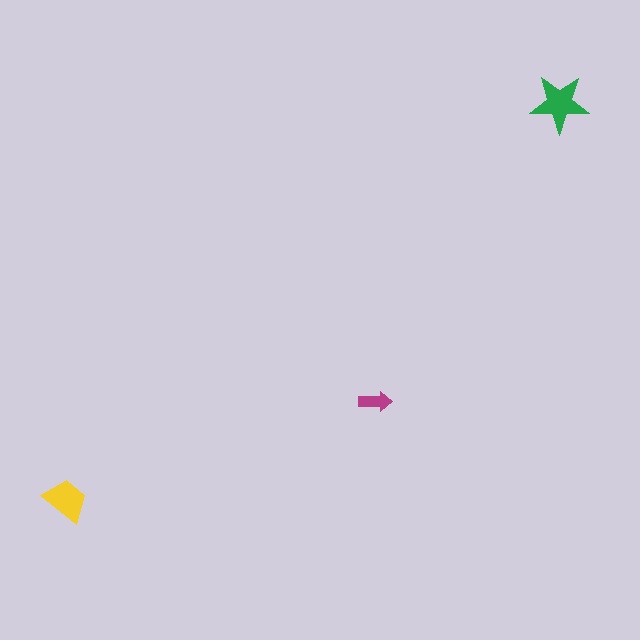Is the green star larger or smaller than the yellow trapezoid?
Larger.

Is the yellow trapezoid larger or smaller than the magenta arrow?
Larger.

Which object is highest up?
The green star is topmost.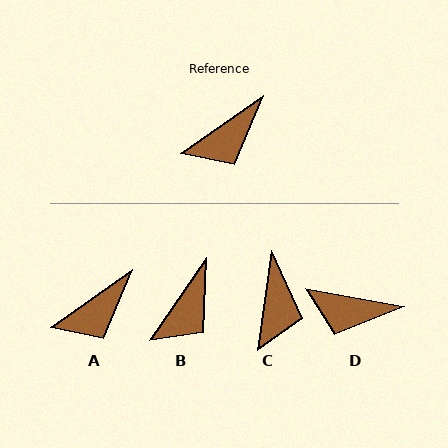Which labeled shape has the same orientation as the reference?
A.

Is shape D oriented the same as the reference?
No, it is off by about 45 degrees.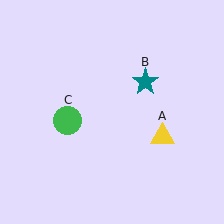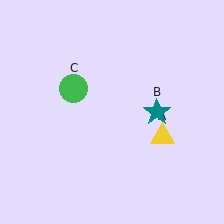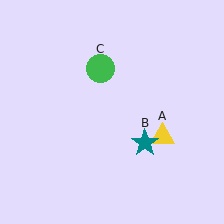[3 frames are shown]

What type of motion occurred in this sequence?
The teal star (object B), green circle (object C) rotated clockwise around the center of the scene.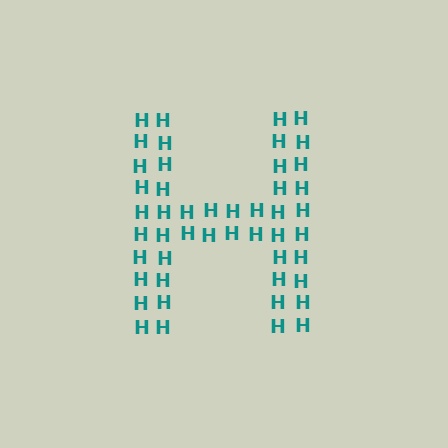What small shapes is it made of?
It is made of small letter H's.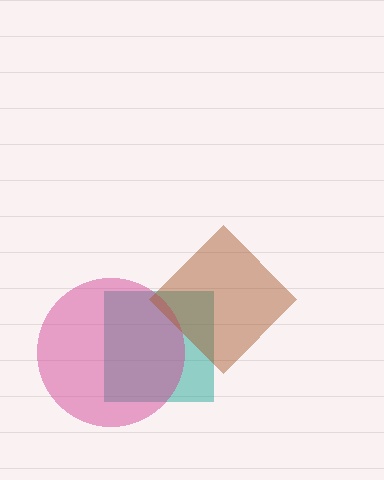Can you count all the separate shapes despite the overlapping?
Yes, there are 3 separate shapes.